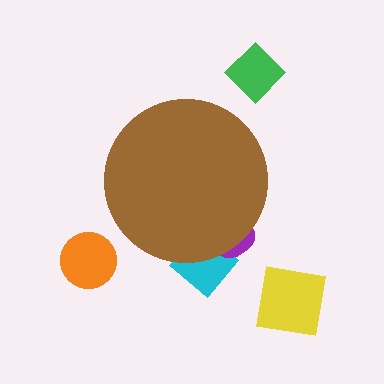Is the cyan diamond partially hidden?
Yes, the cyan diamond is partially hidden behind the brown circle.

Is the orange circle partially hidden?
No, the orange circle is fully visible.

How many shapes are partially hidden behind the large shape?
2 shapes are partially hidden.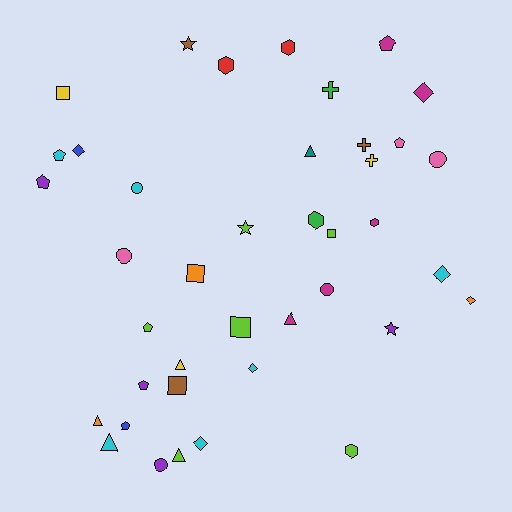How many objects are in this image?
There are 40 objects.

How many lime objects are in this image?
There are 6 lime objects.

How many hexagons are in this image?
There are 5 hexagons.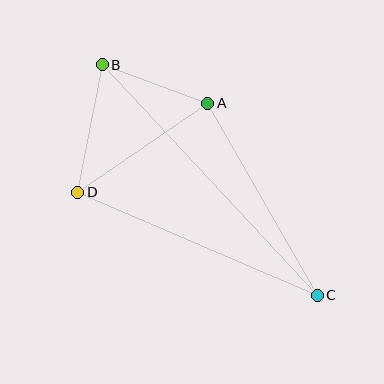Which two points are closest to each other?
Points A and B are closest to each other.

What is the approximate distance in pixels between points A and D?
The distance between A and D is approximately 158 pixels.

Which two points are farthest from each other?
Points B and C are farthest from each other.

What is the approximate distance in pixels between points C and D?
The distance between C and D is approximately 261 pixels.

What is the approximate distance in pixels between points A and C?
The distance between A and C is approximately 221 pixels.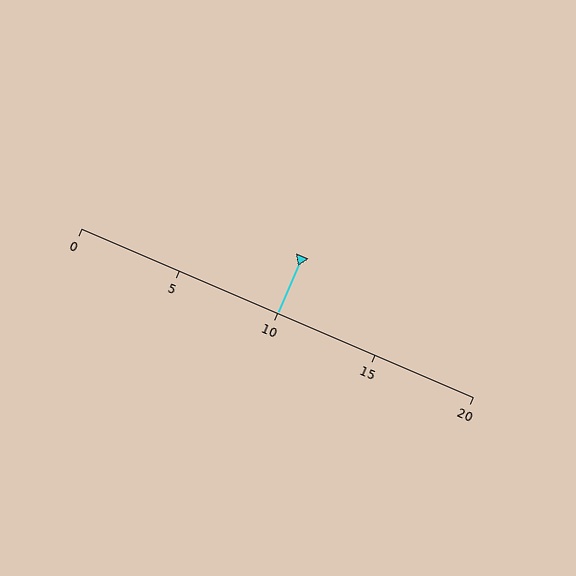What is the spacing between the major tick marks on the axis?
The major ticks are spaced 5 apart.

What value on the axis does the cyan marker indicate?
The marker indicates approximately 10.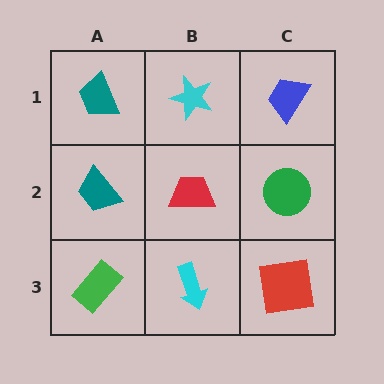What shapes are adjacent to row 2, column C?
A blue trapezoid (row 1, column C), a red square (row 3, column C), a red trapezoid (row 2, column B).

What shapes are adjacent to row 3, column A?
A teal trapezoid (row 2, column A), a cyan arrow (row 3, column B).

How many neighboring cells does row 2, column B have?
4.